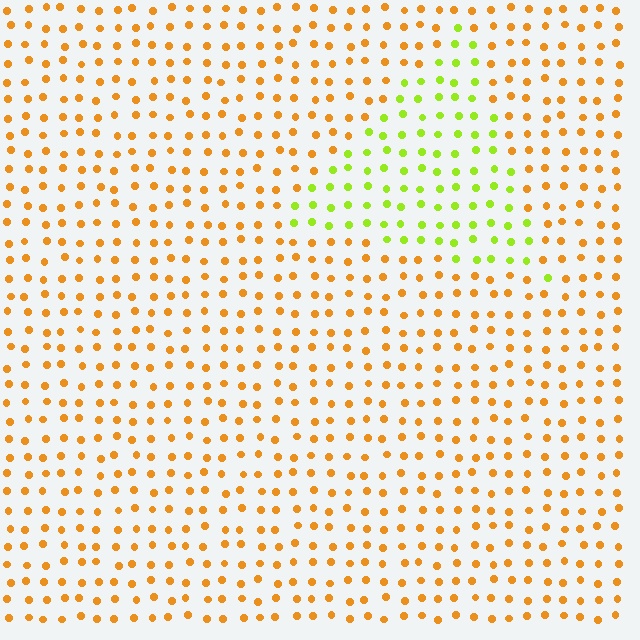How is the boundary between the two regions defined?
The boundary is defined purely by a slight shift in hue (about 52 degrees). Spacing, size, and orientation are identical on both sides.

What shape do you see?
I see a triangle.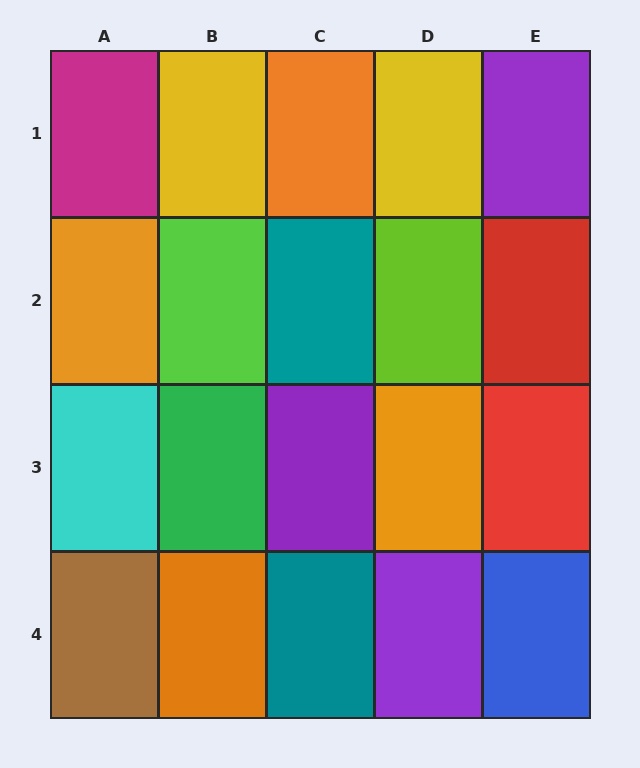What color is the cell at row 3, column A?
Cyan.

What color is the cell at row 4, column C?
Teal.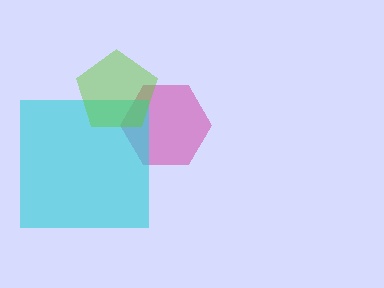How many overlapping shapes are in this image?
There are 3 overlapping shapes in the image.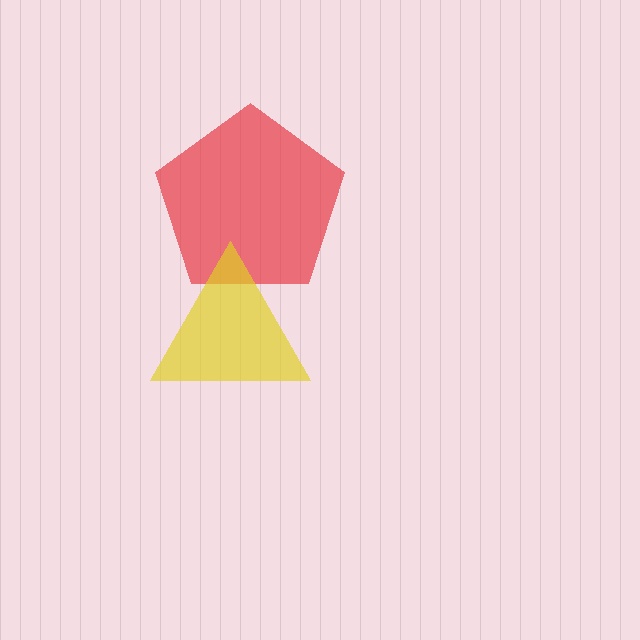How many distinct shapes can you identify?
There are 2 distinct shapes: a red pentagon, a yellow triangle.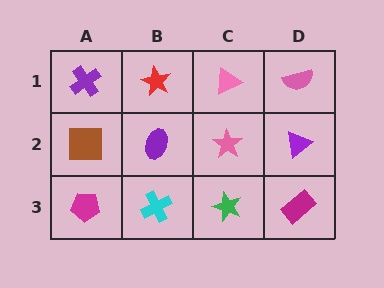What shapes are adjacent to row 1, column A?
A brown square (row 2, column A), a red star (row 1, column B).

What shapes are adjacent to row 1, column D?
A purple triangle (row 2, column D), a pink triangle (row 1, column C).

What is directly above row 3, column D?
A purple triangle.